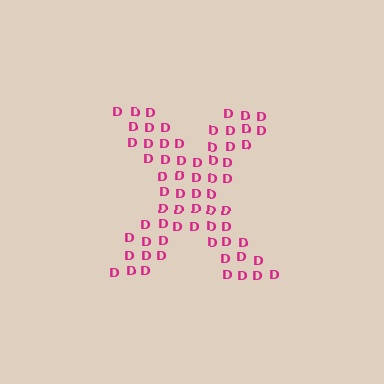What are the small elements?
The small elements are letter D's.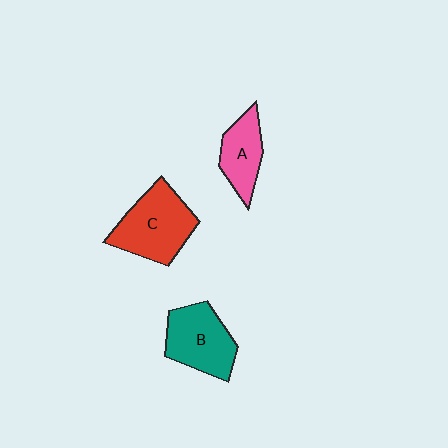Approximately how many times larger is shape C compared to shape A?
Approximately 1.6 times.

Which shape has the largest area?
Shape C (red).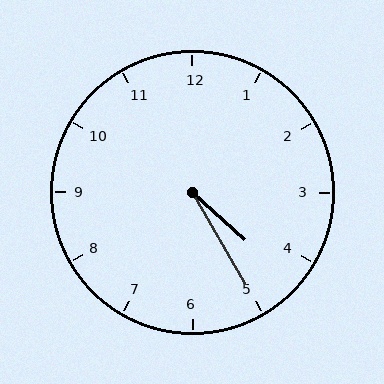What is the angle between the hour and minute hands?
Approximately 18 degrees.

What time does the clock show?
4:25.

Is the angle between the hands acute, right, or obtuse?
It is acute.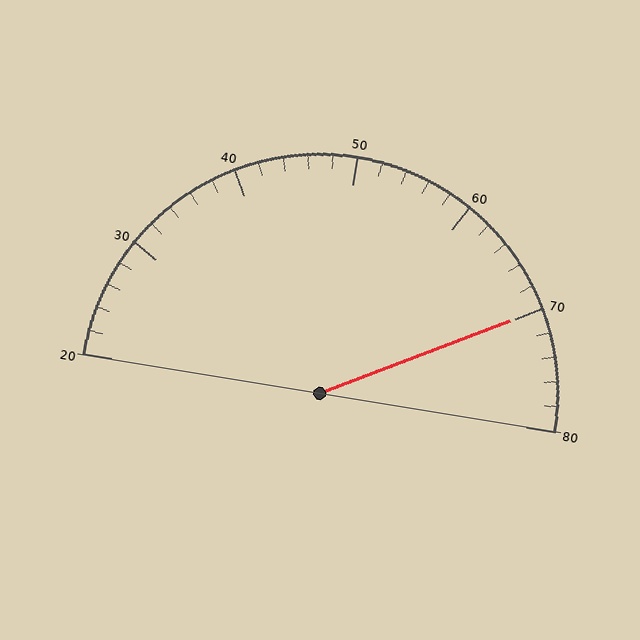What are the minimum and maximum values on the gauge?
The gauge ranges from 20 to 80.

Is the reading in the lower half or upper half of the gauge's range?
The reading is in the upper half of the range (20 to 80).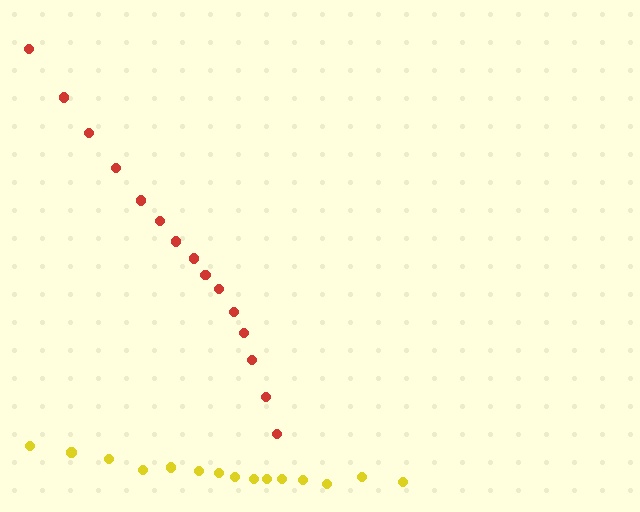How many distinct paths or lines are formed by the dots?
There are 2 distinct paths.